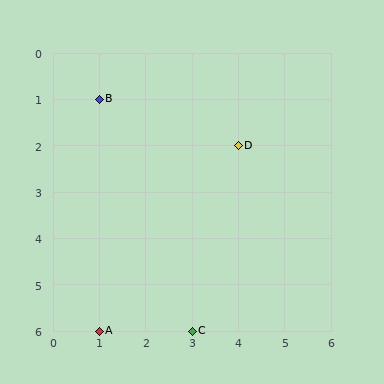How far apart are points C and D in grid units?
Points C and D are 1 column and 4 rows apart (about 4.1 grid units diagonally).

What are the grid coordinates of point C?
Point C is at grid coordinates (3, 6).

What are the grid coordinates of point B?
Point B is at grid coordinates (1, 1).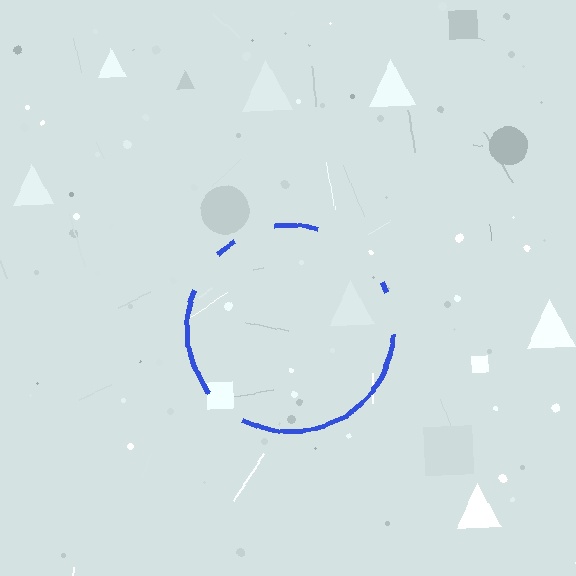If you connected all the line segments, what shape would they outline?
They would outline a circle.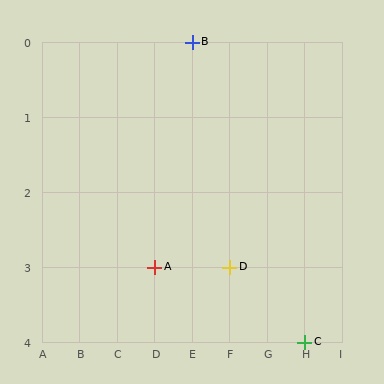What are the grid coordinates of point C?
Point C is at grid coordinates (H, 4).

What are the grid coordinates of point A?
Point A is at grid coordinates (D, 3).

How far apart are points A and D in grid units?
Points A and D are 2 columns apart.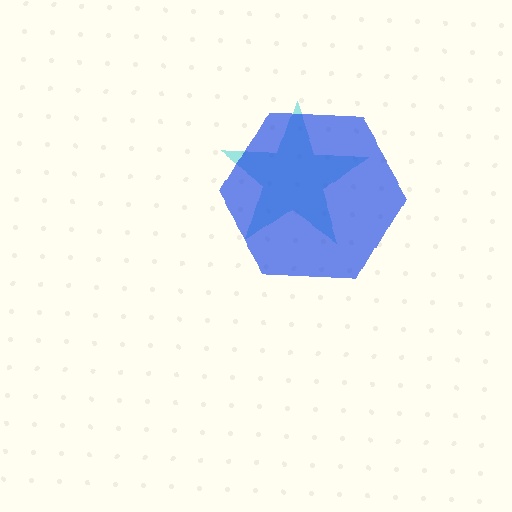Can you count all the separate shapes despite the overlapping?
Yes, there are 2 separate shapes.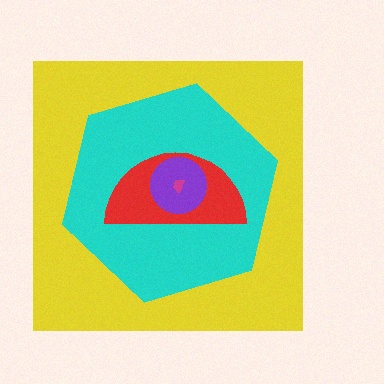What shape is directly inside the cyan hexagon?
The red semicircle.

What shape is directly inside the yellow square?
The cyan hexagon.